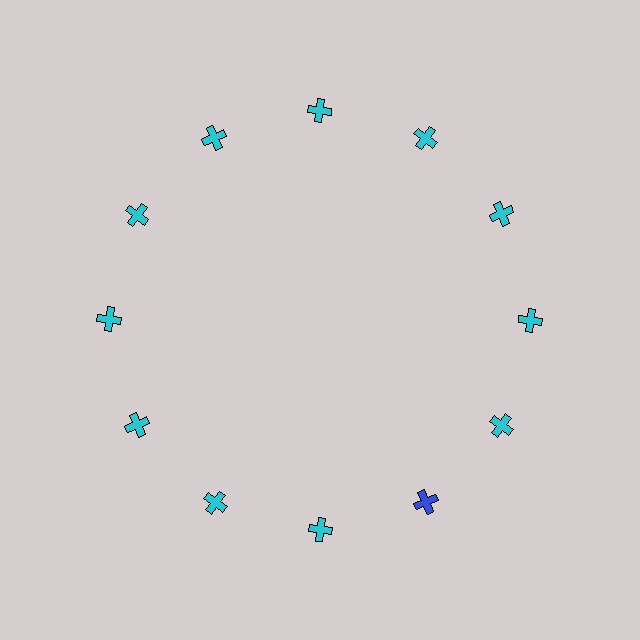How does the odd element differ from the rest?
It has a different color: blue instead of cyan.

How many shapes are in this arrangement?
There are 12 shapes arranged in a ring pattern.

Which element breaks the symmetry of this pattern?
The blue cross at roughly the 5 o'clock position breaks the symmetry. All other shapes are cyan crosses.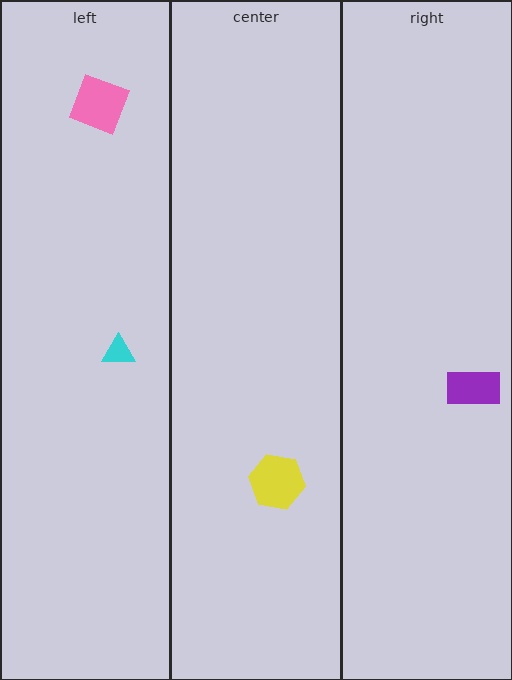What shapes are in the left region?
The pink square, the cyan triangle.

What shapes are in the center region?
The yellow hexagon.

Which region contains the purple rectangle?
The right region.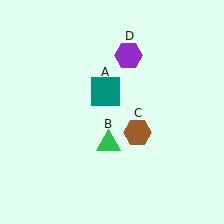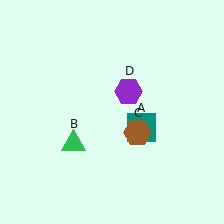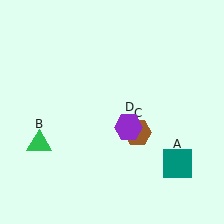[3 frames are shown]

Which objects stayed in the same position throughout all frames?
Brown hexagon (object C) remained stationary.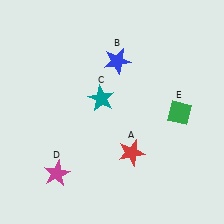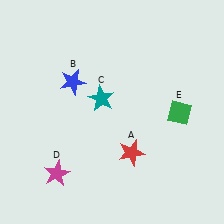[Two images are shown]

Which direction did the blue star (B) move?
The blue star (B) moved left.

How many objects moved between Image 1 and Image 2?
1 object moved between the two images.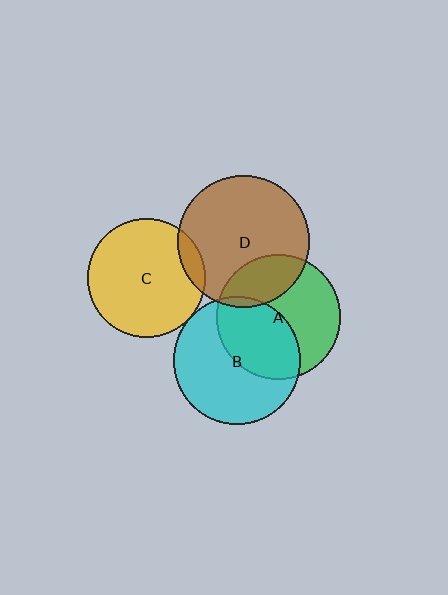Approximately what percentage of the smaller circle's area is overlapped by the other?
Approximately 5%.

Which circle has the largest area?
Circle D (brown).